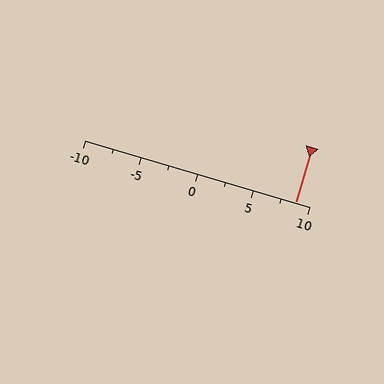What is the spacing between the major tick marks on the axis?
The major ticks are spaced 5 apart.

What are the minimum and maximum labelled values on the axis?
The axis runs from -10 to 10.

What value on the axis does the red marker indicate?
The marker indicates approximately 8.8.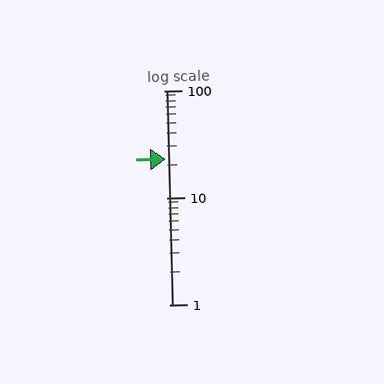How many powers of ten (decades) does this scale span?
The scale spans 2 decades, from 1 to 100.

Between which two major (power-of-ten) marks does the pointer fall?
The pointer is between 10 and 100.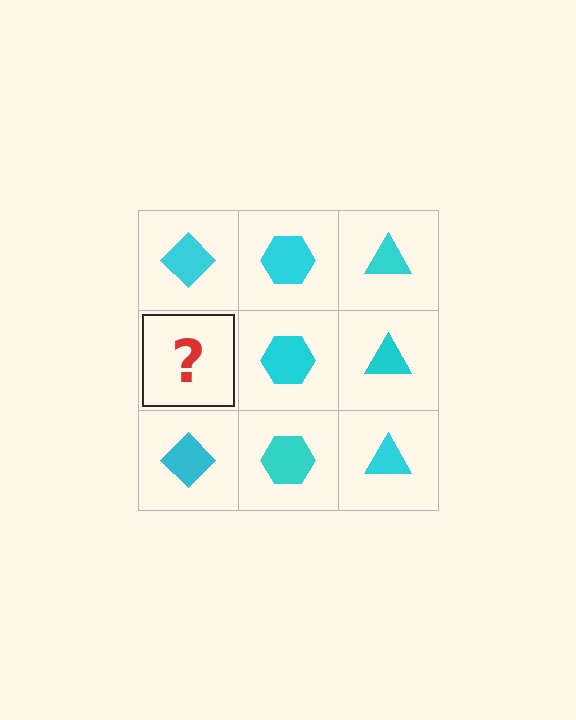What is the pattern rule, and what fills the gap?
The rule is that each column has a consistent shape. The gap should be filled with a cyan diamond.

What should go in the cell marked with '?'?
The missing cell should contain a cyan diamond.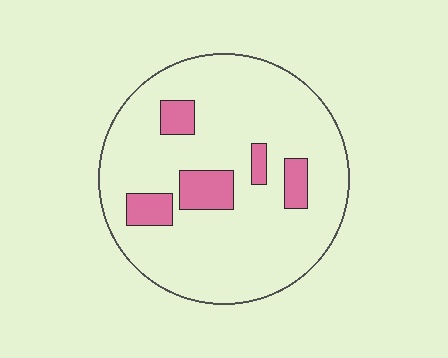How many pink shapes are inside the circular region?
5.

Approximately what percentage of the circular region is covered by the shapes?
Approximately 15%.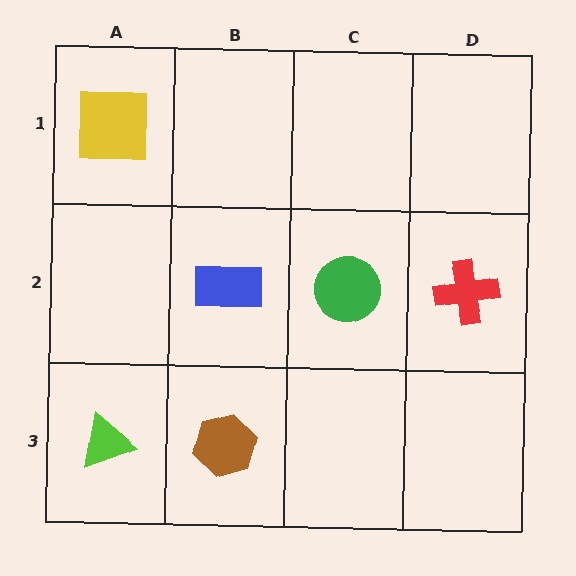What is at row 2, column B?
A blue rectangle.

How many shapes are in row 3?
2 shapes.